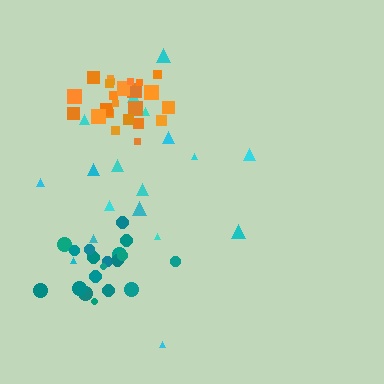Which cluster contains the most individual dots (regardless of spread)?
Orange (25).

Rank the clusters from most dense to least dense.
orange, teal, cyan.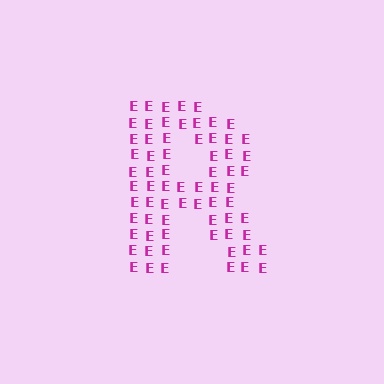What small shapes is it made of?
It is made of small letter E's.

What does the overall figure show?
The overall figure shows the letter R.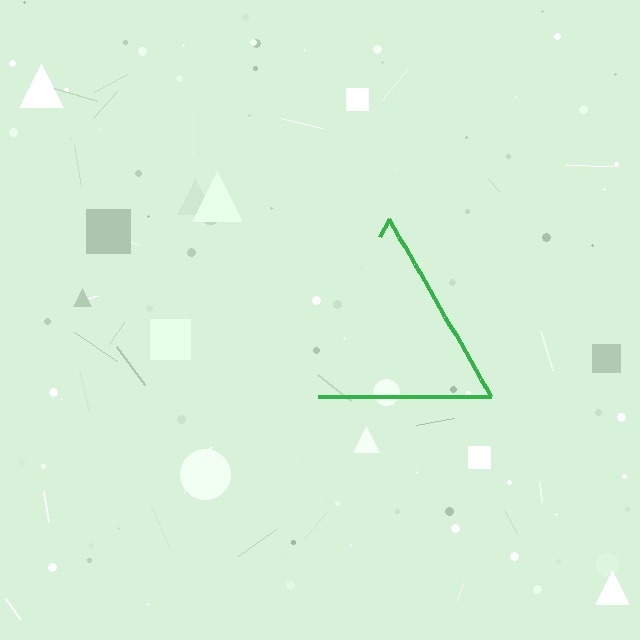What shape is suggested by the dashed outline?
The dashed outline suggests a triangle.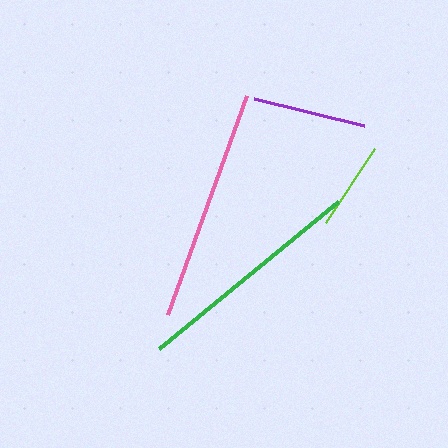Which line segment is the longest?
The pink line is the longest at approximately 232 pixels.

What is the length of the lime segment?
The lime segment is approximately 89 pixels long.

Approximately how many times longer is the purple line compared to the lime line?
The purple line is approximately 1.3 times the length of the lime line.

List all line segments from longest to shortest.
From longest to shortest: pink, green, purple, lime.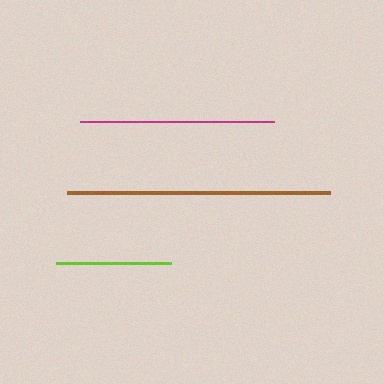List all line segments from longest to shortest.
From longest to shortest: brown, magenta, lime.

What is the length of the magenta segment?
The magenta segment is approximately 194 pixels long.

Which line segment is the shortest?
The lime line is the shortest at approximately 115 pixels.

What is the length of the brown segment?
The brown segment is approximately 263 pixels long.